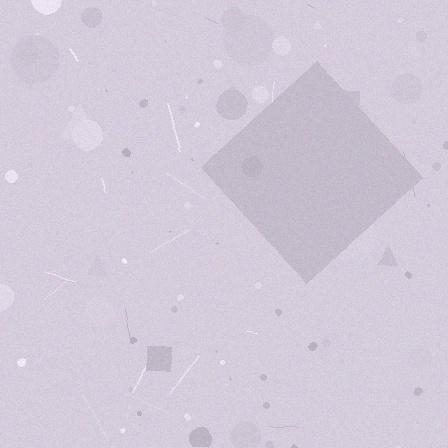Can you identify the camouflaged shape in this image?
The camouflaged shape is a diamond.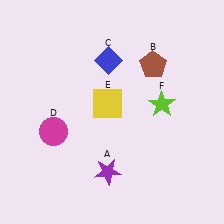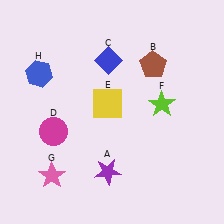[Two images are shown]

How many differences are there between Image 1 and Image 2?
There are 2 differences between the two images.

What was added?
A pink star (G), a blue hexagon (H) were added in Image 2.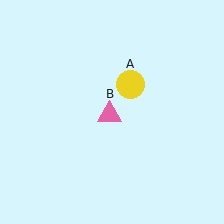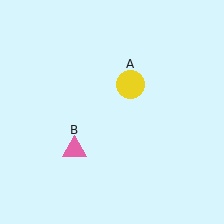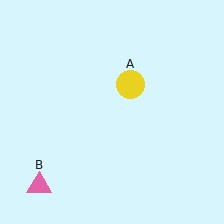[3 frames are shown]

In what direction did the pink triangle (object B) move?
The pink triangle (object B) moved down and to the left.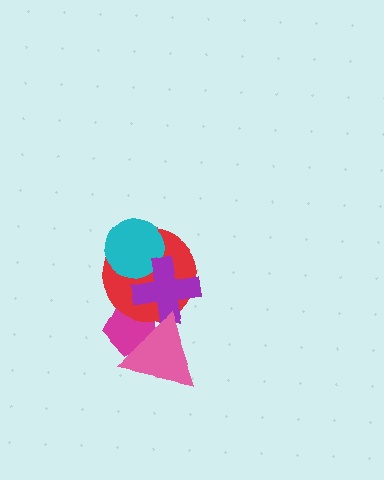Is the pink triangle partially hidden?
No, no other shape covers it.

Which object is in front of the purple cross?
The pink triangle is in front of the purple cross.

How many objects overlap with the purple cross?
4 objects overlap with the purple cross.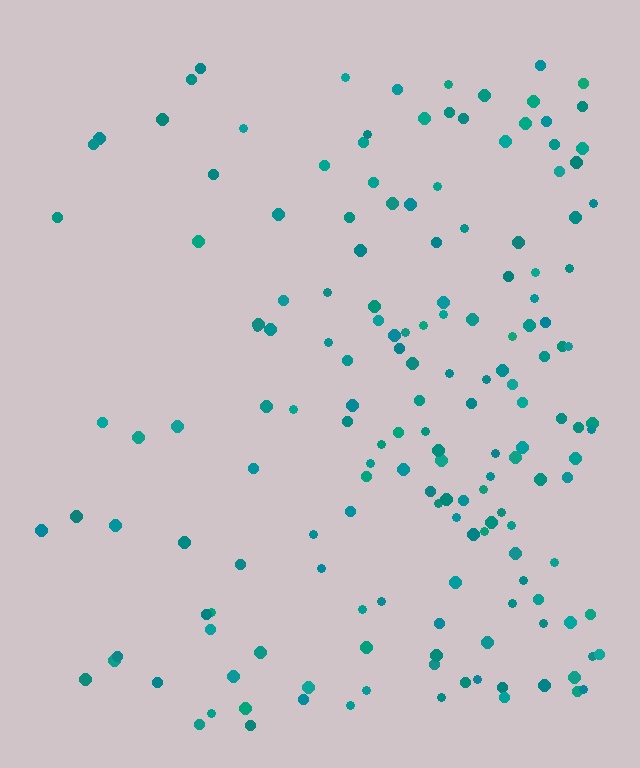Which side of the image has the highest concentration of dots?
The right.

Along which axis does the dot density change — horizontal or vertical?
Horizontal.